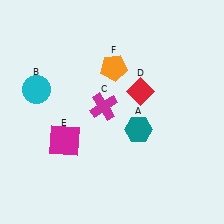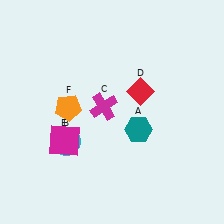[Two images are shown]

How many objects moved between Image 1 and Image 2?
2 objects moved between the two images.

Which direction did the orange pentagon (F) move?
The orange pentagon (F) moved left.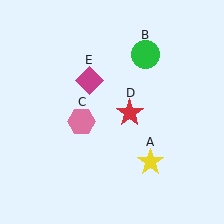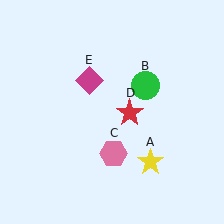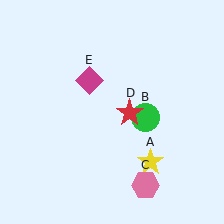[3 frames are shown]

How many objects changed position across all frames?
2 objects changed position: green circle (object B), pink hexagon (object C).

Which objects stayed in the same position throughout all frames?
Yellow star (object A) and red star (object D) and magenta diamond (object E) remained stationary.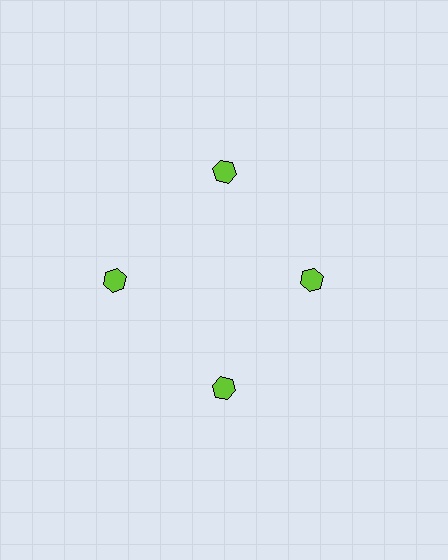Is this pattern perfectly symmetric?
No. The 4 lime hexagons are arranged in a ring, but one element near the 3 o'clock position is pulled inward toward the center, breaking the 4-fold rotational symmetry.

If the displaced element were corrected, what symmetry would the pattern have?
It would have 4-fold rotational symmetry — the pattern would map onto itself every 90 degrees.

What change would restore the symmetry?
The symmetry would be restored by moving it outward, back onto the ring so that all 4 hexagons sit at equal angles and equal distance from the center.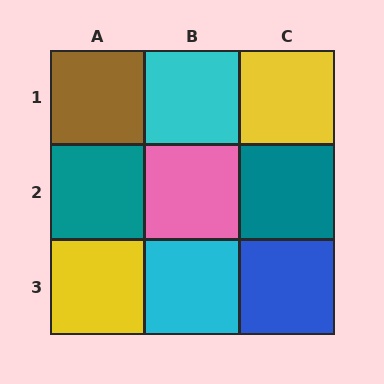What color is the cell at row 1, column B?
Cyan.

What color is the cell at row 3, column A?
Yellow.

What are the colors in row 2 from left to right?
Teal, pink, teal.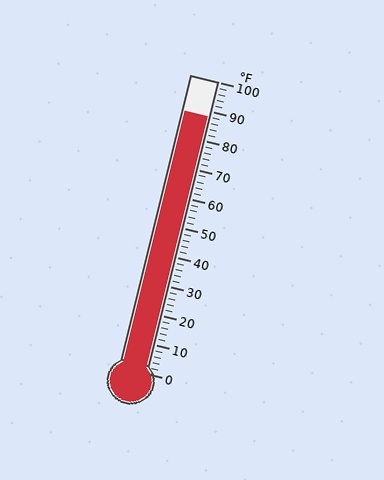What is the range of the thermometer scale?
The thermometer scale ranges from 0°F to 100°F.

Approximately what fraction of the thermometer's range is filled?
The thermometer is filled to approximately 90% of its range.